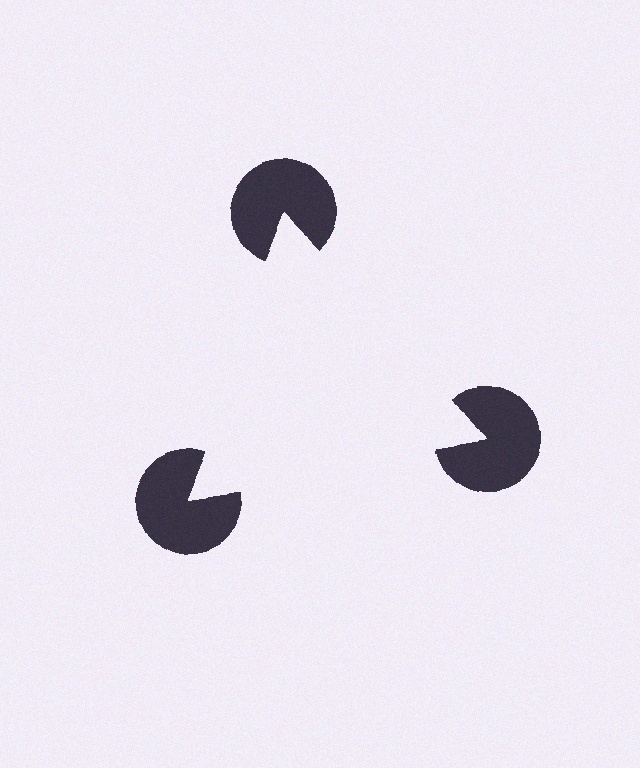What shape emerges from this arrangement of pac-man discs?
An illusory triangle — its edges are inferred from the aligned wedge cuts in the pac-man discs, not physically drawn.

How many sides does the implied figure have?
3 sides.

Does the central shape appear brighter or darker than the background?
It typically appears slightly brighter than the background, even though no actual brightness change is drawn.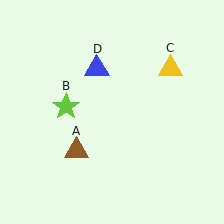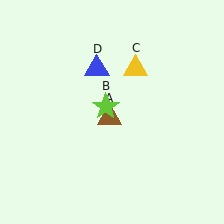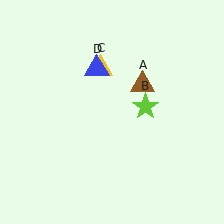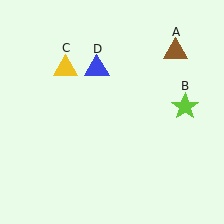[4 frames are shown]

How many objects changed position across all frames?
3 objects changed position: brown triangle (object A), lime star (object B), yellow triangle (object C).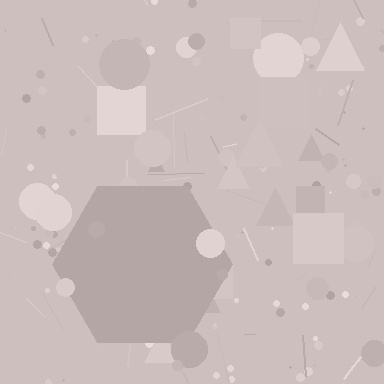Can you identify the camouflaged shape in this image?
The camouflaged shape is a hexagon.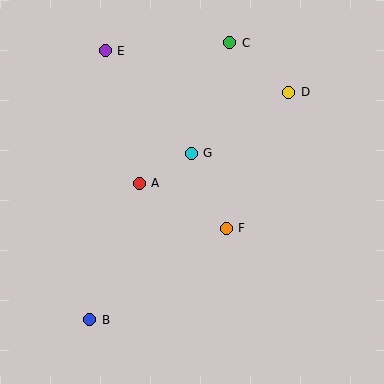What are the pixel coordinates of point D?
Point D is at (289, 92).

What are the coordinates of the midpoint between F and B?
The midpoint between F and B is at (158, 274).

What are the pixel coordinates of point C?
Point C is at (230, 43).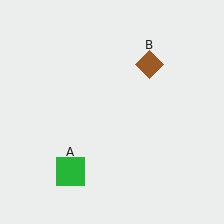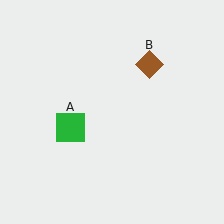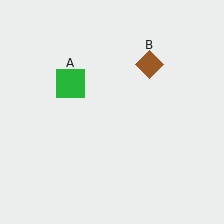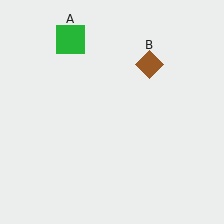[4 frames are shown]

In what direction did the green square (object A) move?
The green square (object A) moved up.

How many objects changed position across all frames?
1 object changed position: green square (object A).